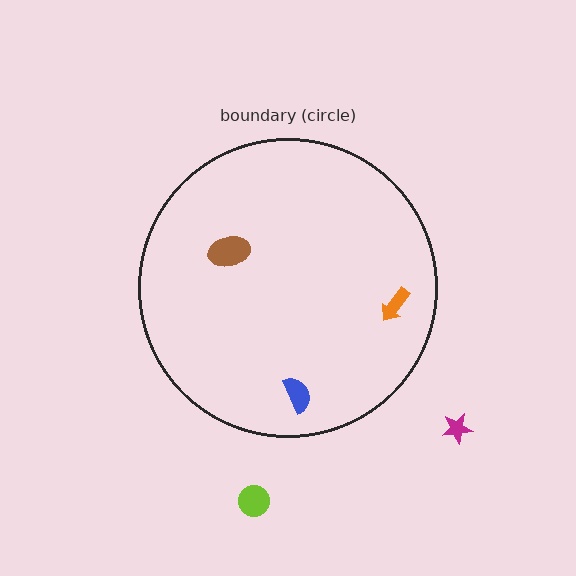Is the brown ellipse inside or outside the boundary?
Inside.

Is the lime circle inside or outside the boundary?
Outside.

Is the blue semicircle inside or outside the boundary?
Inside.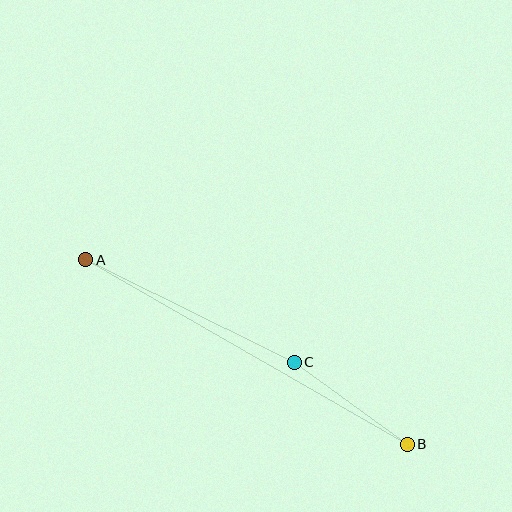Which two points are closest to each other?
Points B and C are closest to each other.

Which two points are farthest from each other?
Points A and B are farthest from each other.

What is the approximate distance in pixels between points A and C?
The distance between A and C is approximately 232 pixels.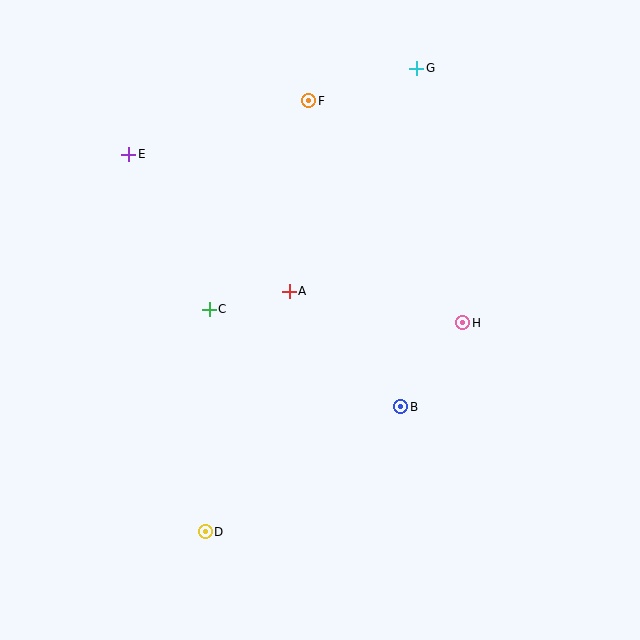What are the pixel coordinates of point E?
Point E is at (129, 154).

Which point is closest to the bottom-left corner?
Point D is closest to the bottom-left corner.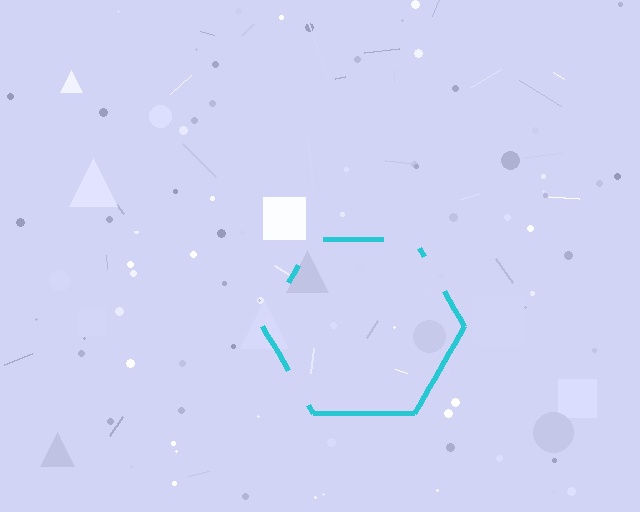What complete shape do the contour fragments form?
The contour fragments form a hexagon.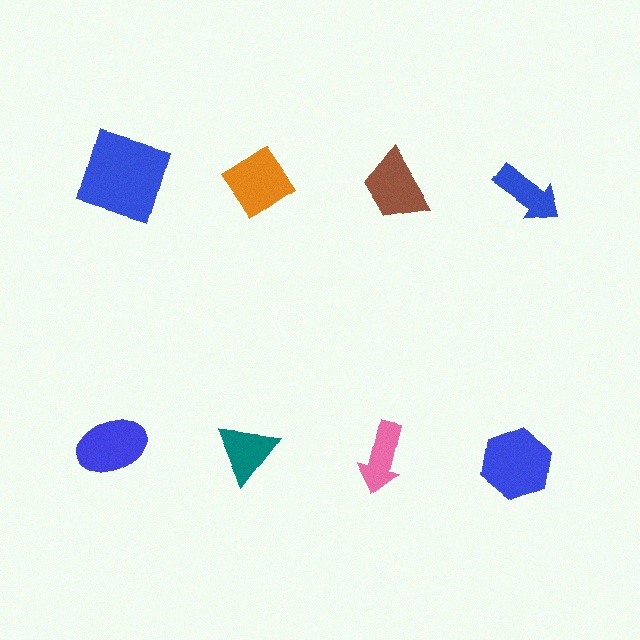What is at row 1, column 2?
An orange diamond.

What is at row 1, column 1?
A blue square.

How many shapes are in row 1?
4 shapes.